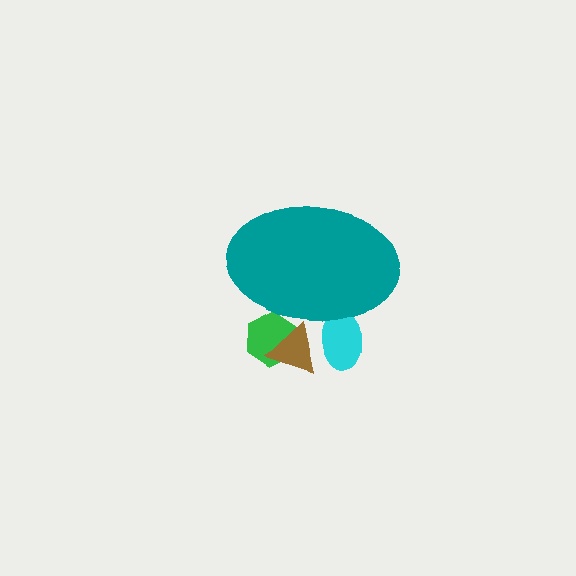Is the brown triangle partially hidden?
Yes, the brown triangle is partially hidden behind the teal ellipse.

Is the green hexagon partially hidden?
Yes, the green hexagon is partially hidden behind the teal ellipse.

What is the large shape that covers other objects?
A teal ellipse.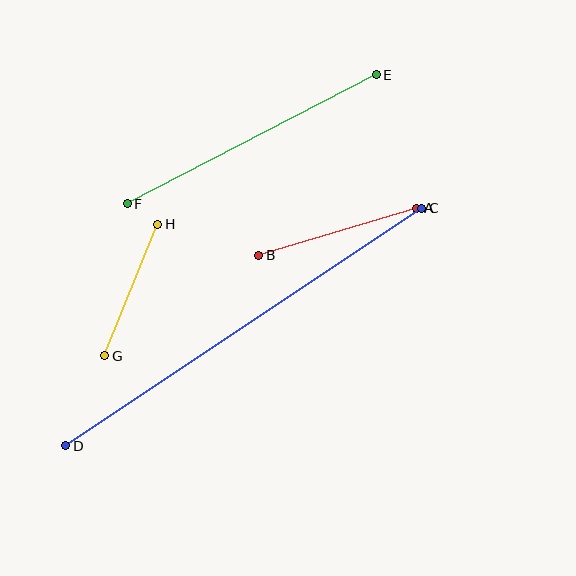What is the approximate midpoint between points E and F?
The midpoint is at approximately (252, 139) pixels.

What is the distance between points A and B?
The distance is approximately 165 pixels.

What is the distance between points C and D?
The distance is approximately 428 pixels.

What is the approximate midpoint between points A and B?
The midpoint is at approximately (338, 232) pixels.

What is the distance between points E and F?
The distance is approximately 281 pixels.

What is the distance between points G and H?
The distance is approximately 142 pixels.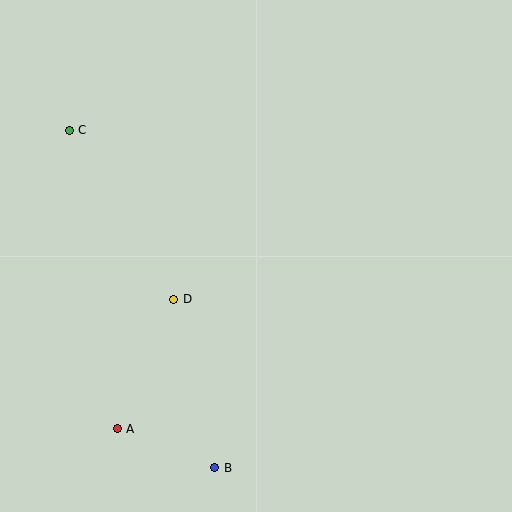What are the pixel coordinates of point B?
Point B is at (215, 468).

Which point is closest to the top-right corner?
Point D is closest to the top-right corner.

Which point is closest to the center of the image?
Point D at (174, 299) is closest to the center.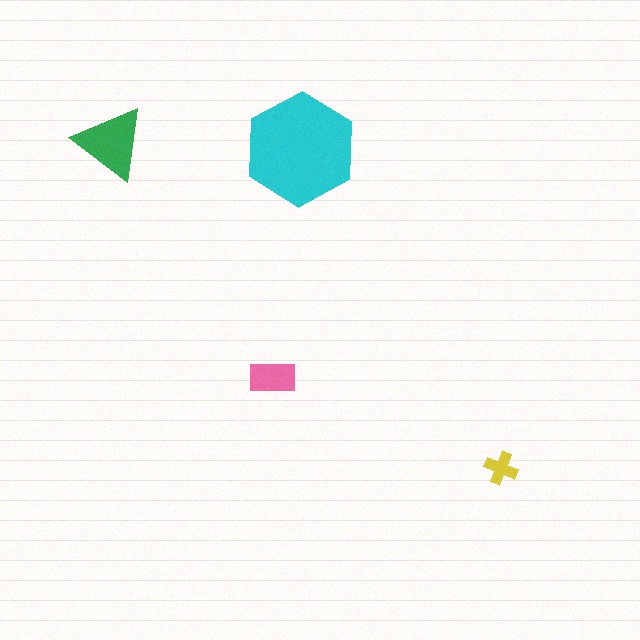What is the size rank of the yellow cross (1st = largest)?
4th.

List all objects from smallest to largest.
The yellow cross, the pink rectangle, the green triangle, the cyan hexagon.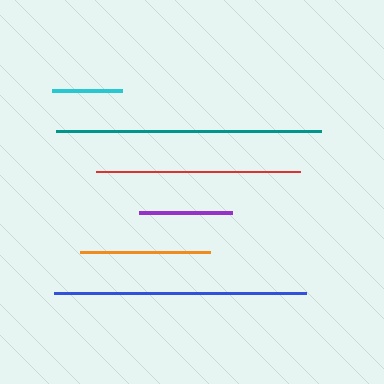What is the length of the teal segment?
The teal segment is approximately 265 pixels long.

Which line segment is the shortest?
The cyan line is the shortest at approximately 70 pixels.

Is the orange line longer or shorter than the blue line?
The blue line is longer than the orange line.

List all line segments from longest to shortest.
From longest to shortest: teal, blue, red, orange, purple, cyan.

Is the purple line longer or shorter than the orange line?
The orange line is longer than the purple line.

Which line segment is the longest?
The teal line is the longest at approximately 265 pixels.